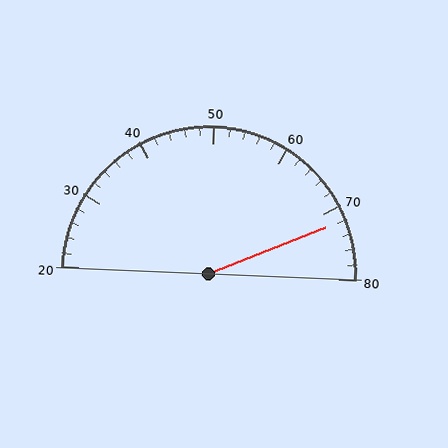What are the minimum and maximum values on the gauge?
The gauge ranges from 20 to 80.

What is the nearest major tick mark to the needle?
The nearest major tick mark is 70.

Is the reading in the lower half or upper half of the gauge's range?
The reading is in the upper half of the range (20 to 80).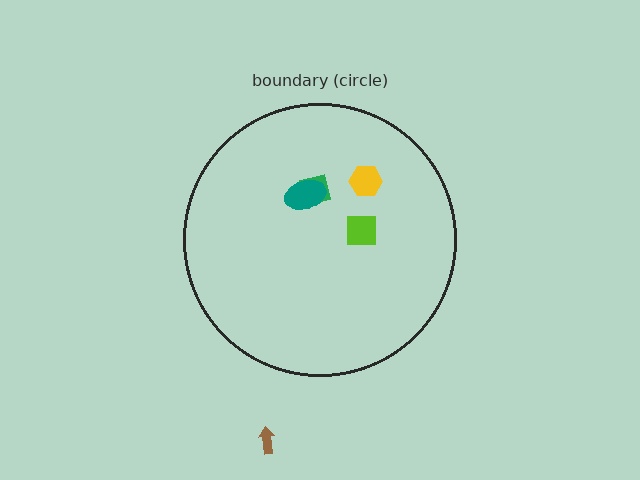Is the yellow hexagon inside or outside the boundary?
Inside.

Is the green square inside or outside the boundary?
Inside.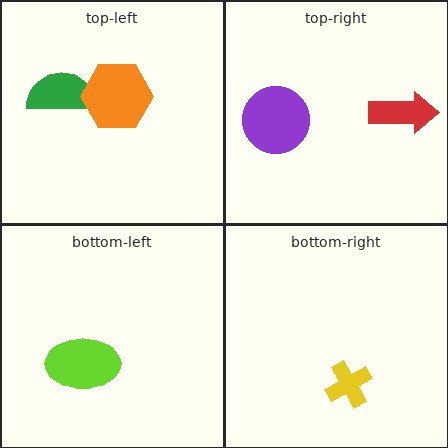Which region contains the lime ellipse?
The bottom-left region.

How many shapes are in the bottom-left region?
1.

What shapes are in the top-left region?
The green semicircle, the orange hexagon.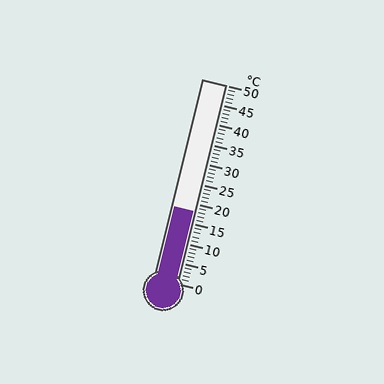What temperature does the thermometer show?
The thermometer shows approximately 18°C.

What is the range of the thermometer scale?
The thermometer scale ranges from 0°C to 50°C.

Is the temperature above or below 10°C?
The temperature is above 10°C.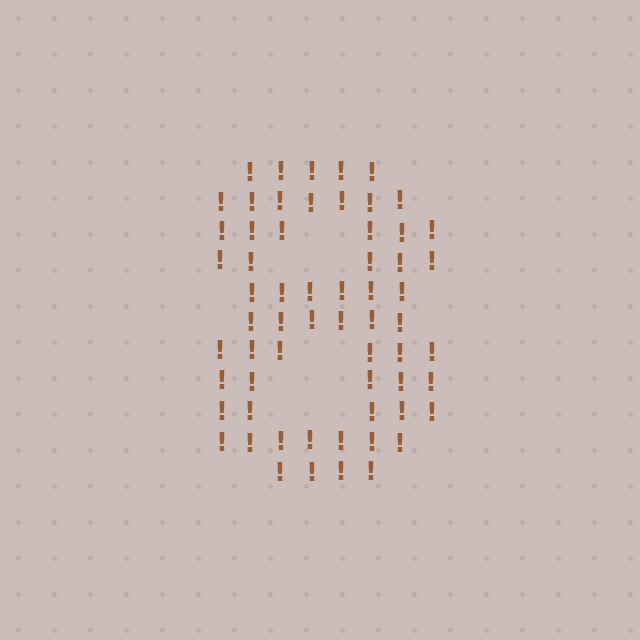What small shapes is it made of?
It is made of small exclamation marks.